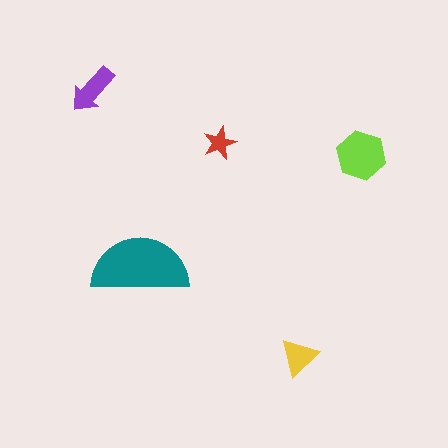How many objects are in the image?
There are 5 objects in the image.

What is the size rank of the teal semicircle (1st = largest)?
1st.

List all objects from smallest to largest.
The red star, the yellow triangle, the purple arrow, the lime hexagon, the teal semicircle.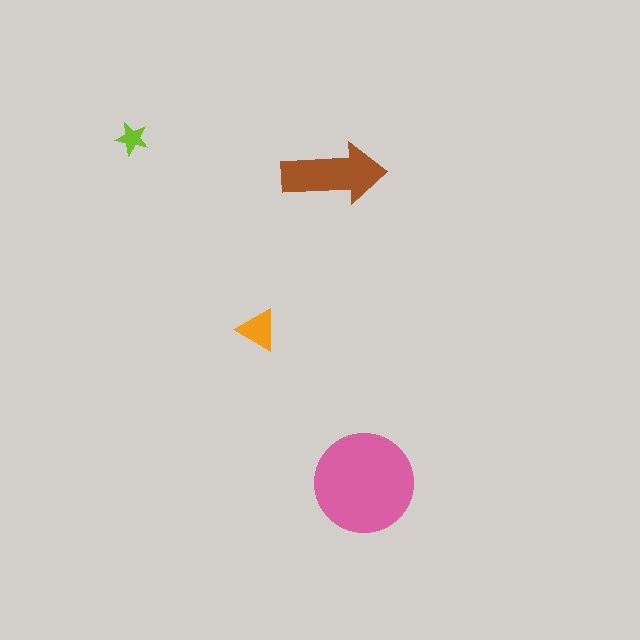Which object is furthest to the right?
The pink circle is rightmost.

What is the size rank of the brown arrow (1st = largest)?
2nd.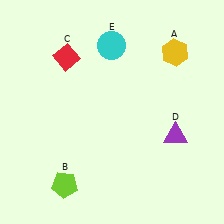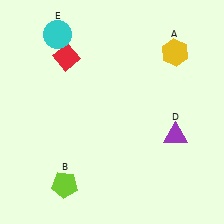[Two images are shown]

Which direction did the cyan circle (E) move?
The cyan circle (E) moved left.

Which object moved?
The cyan circle (E) moved left.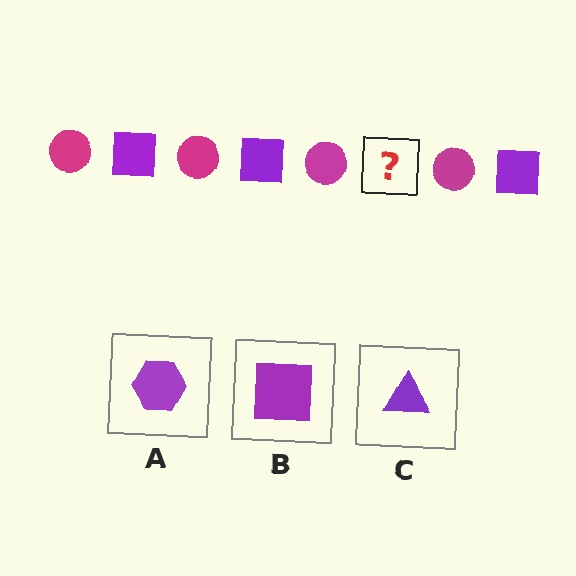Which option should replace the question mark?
Option B.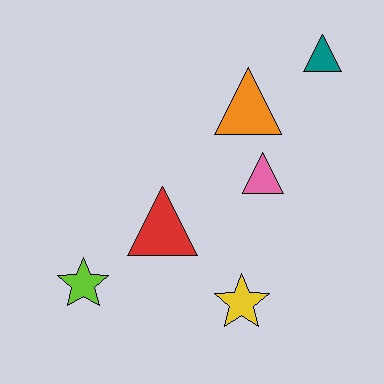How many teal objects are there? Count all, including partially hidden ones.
There is 1 teal object.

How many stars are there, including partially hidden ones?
There are 2 stars.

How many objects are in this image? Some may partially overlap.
There are 6 objects.